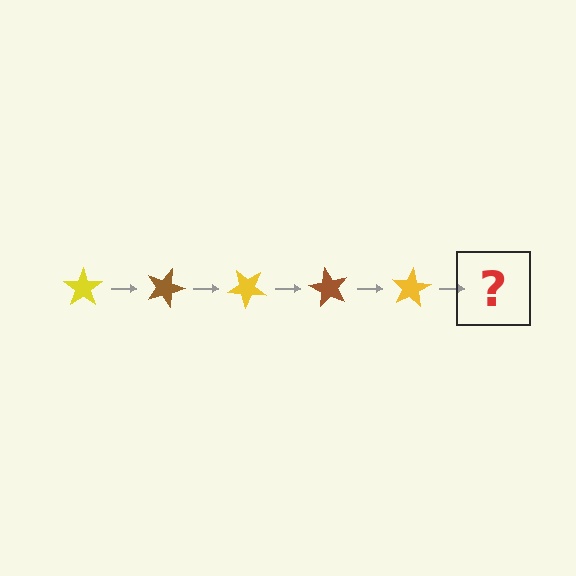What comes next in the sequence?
The next element should be a brown star, rotated 100 degrees from the start.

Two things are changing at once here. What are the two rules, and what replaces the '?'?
The two rules are that it rotates 20 degrees each step and the color cycles through yellow and brown. The '?' should be a brown star, rotated 100 degrees from the start.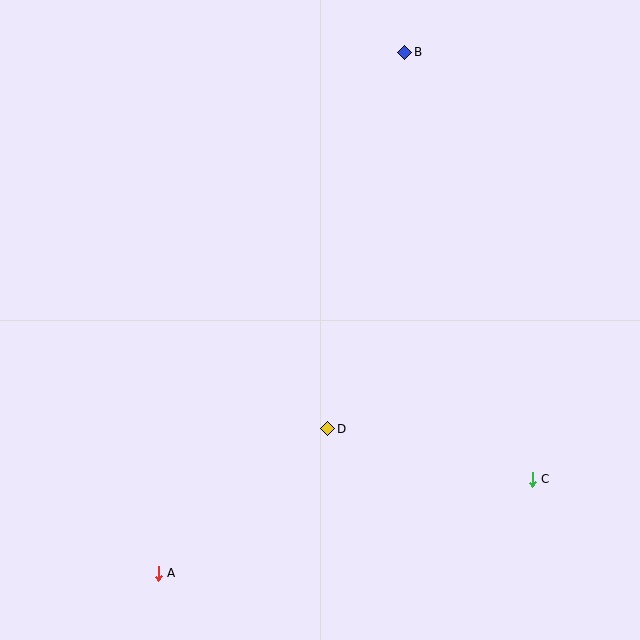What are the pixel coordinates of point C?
Point C is at (532, 479).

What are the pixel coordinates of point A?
Point A is at (158, 573).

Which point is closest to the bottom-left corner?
Point A is closest to the bottom-left corner.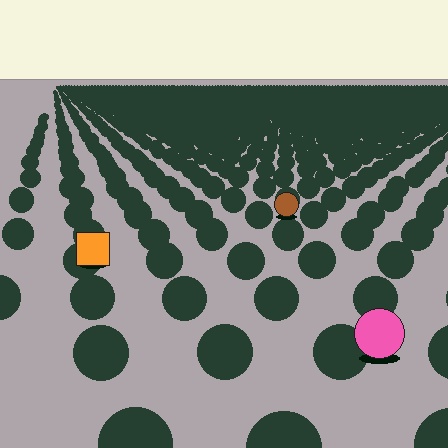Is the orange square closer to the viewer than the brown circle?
Yes. The orange square is closer — you can tell from the texture gradient: the ground texture is coarser near it.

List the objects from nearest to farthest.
From nearest to farthest: the pink circle, the orange square, the brown circle.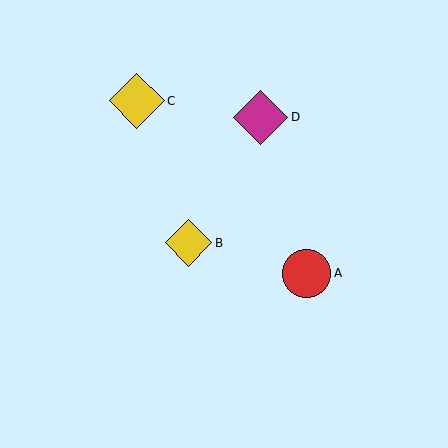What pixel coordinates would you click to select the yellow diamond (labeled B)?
Click at (189, 243) to select the yellow diamond B.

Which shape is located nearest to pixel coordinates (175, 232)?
The yellow diamond (labeled B) at (189, 243) is nearest to that location.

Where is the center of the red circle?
The center of the red circle is at (307, 273).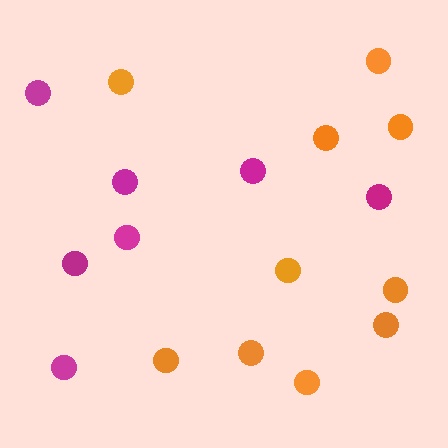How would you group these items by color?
There are 2 groups: one group of orange circles (10) and one group of magenta circles (7).